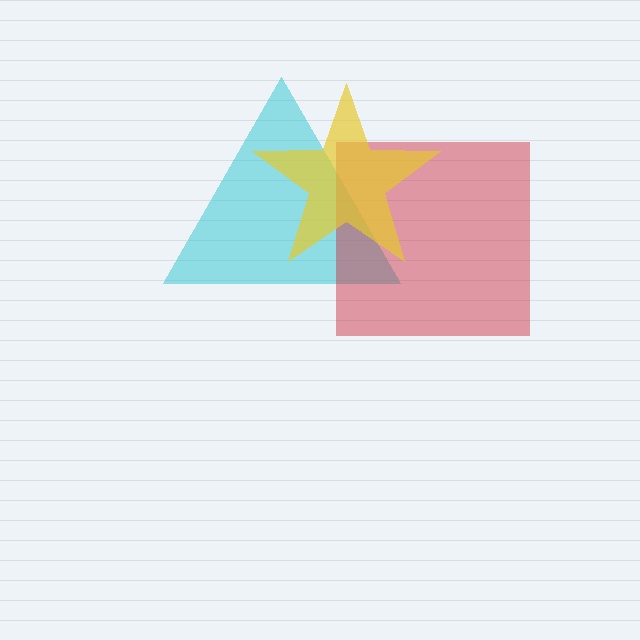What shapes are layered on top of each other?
The layered shapes are: a cyan triangle, a red square, a yellow star.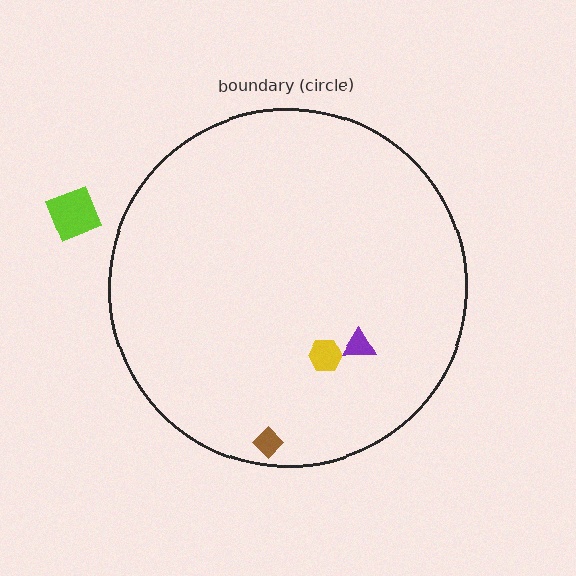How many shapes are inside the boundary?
3 inside, 1 outside.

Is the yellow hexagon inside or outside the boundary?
Inside.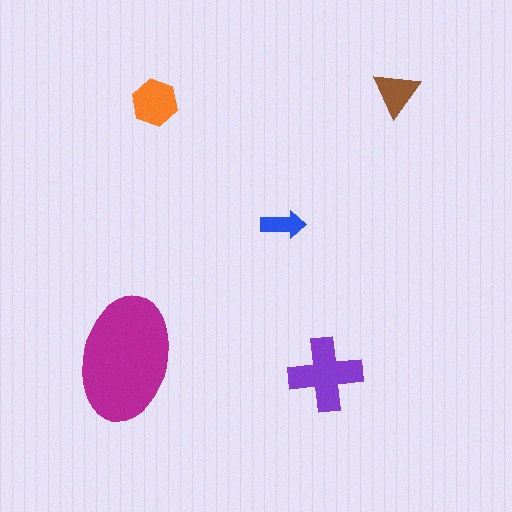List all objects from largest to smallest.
The magenta ellipse, the purple cross, the orange hexagon, the brown triangle, the blue arrow.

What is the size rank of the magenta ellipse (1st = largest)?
1st.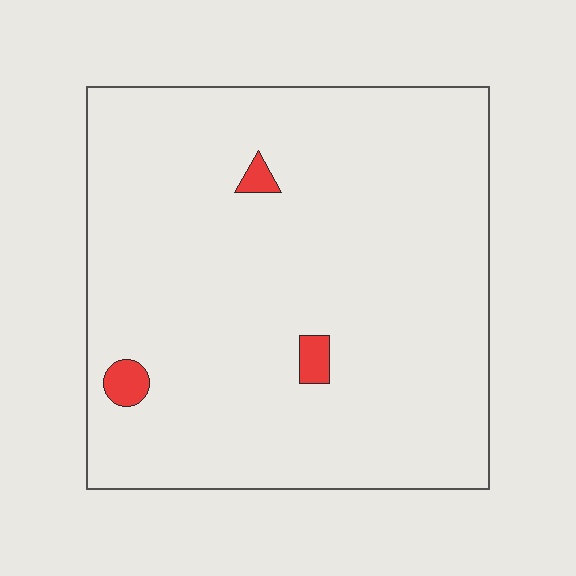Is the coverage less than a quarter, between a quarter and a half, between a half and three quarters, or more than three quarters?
Less than a quarter.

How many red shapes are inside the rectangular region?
3.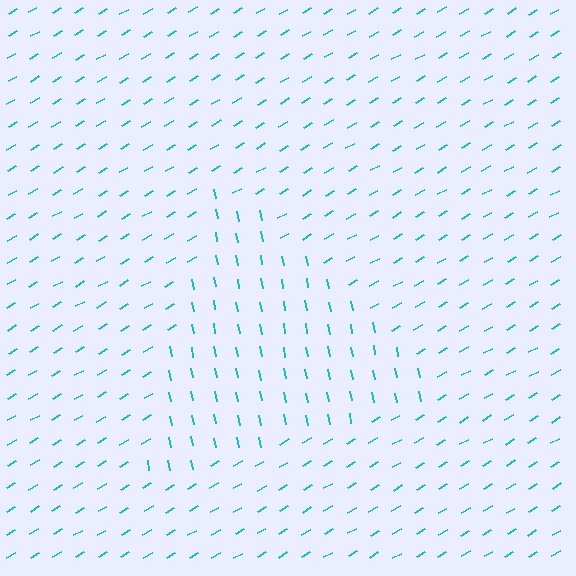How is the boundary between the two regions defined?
The boundary is defined purely by a change in line orientation (approximately 71 degrees difference). All lines are the same color and thickness.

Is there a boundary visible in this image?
Yes, there is a texture boundary formed by a change in line orientation.